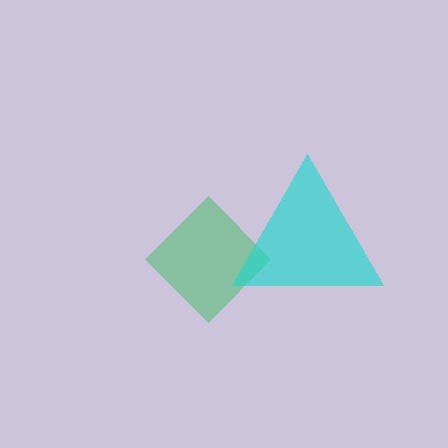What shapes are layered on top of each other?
The layered shapes are: a green diamond, a cyan triangle.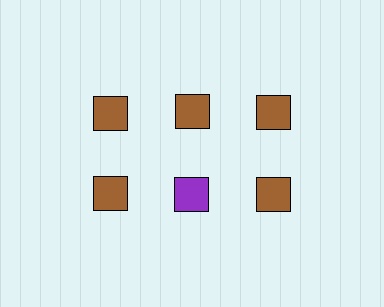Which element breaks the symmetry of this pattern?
The purple square in the second row, second from left column breaks the symmetry. All other shapes are brown squares.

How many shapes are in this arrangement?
There are 6 shapes arranged in a grid pattern.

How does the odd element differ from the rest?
It has a different color: purple instead of brown.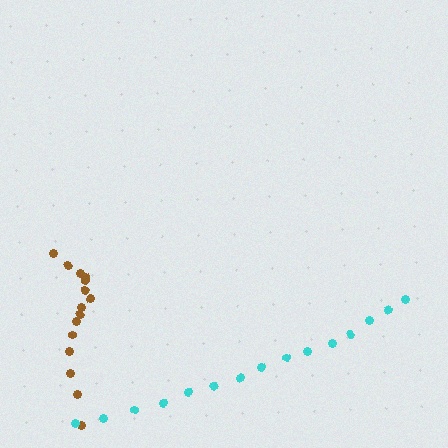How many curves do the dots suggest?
There are 2 distinct paths.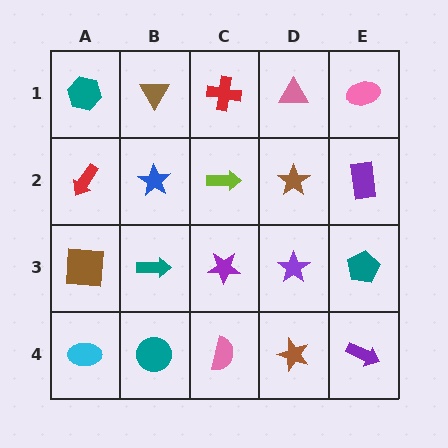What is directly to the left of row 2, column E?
A brown star.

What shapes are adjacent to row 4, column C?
A purple star (row 3, column C), a teal circle (row 4, column B), a brown star (row 4, column D).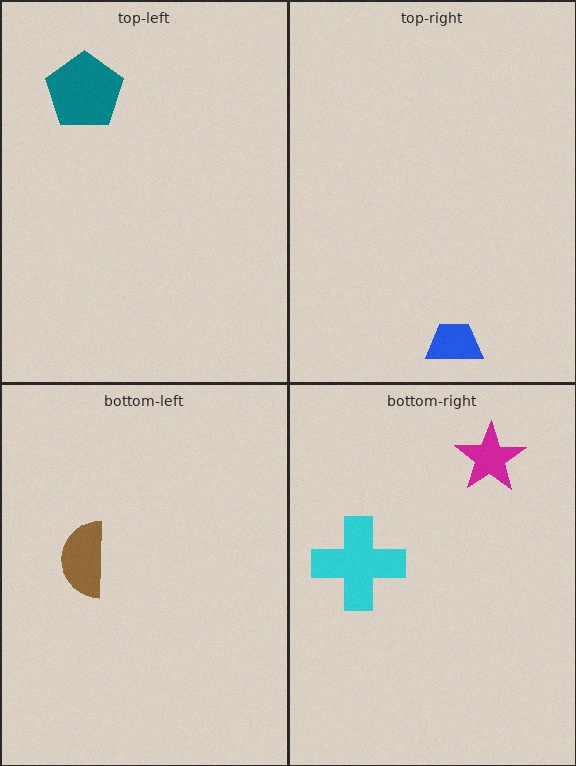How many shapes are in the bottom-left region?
1.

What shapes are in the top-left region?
The teal pentagon.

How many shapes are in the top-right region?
1.